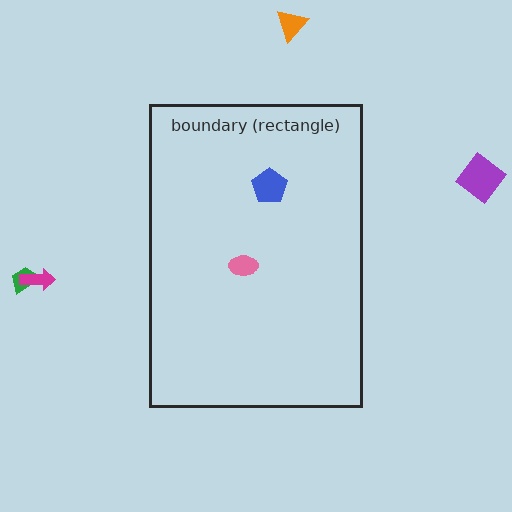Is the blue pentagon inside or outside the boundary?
Inside.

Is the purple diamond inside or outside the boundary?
Outside.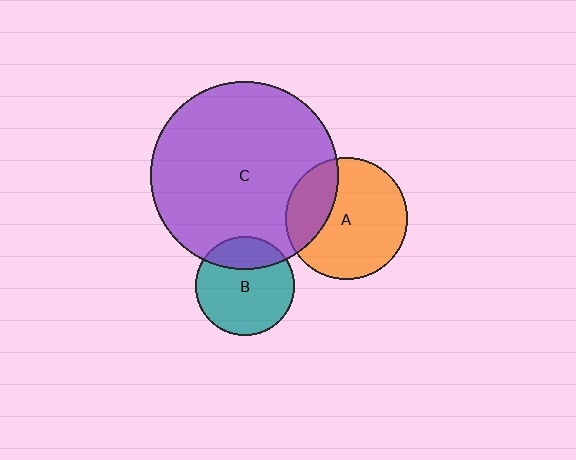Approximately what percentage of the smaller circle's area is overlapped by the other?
Approximately 25%.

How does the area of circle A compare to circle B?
Approximately 1.5 times.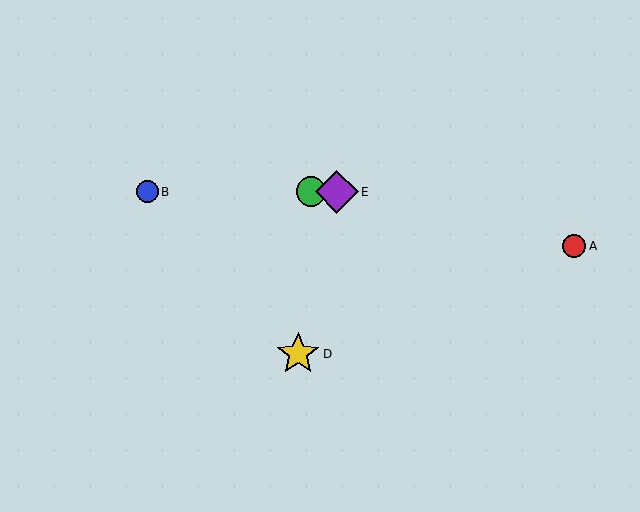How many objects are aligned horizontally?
3 objects (B, C, E) are aligned horizontally.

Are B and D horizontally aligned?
No, B is at y≈192 and D is at y≈354.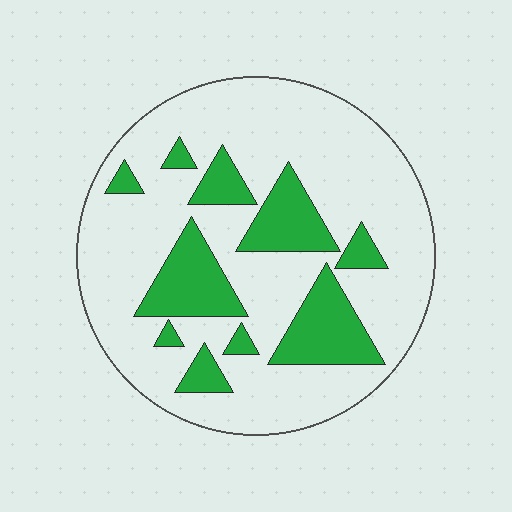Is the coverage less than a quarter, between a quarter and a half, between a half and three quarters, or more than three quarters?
Less than a quarter.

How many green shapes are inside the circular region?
10.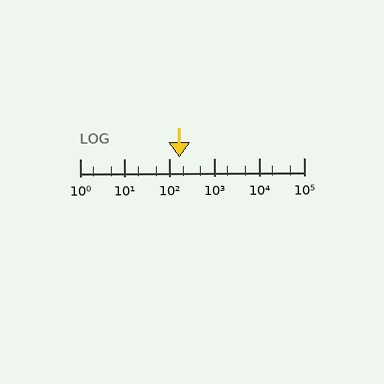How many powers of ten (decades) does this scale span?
The scale spans 5 decades, from 1 to 100000.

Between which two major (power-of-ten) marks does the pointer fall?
The pointer is between 100 and 1000.